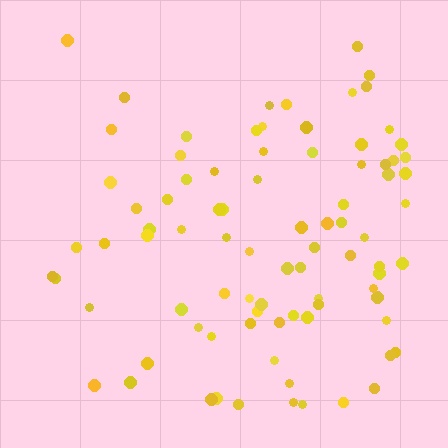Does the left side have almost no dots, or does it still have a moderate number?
Still a moderate number, just noticeably fewer than the right.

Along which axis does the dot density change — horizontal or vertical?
Horizontal.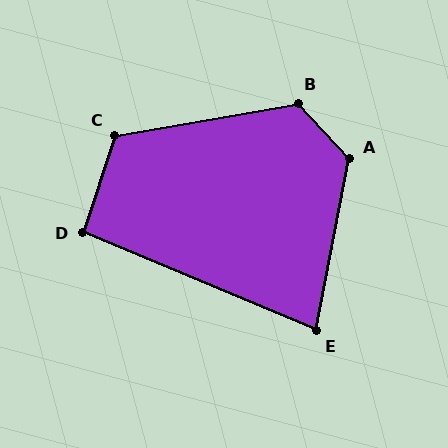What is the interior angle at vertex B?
Approximately 123 degrees (obtuse).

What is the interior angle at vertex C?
Approximately 117 degrees (obtuse).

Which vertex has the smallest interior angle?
E, at approximately 78 degrees.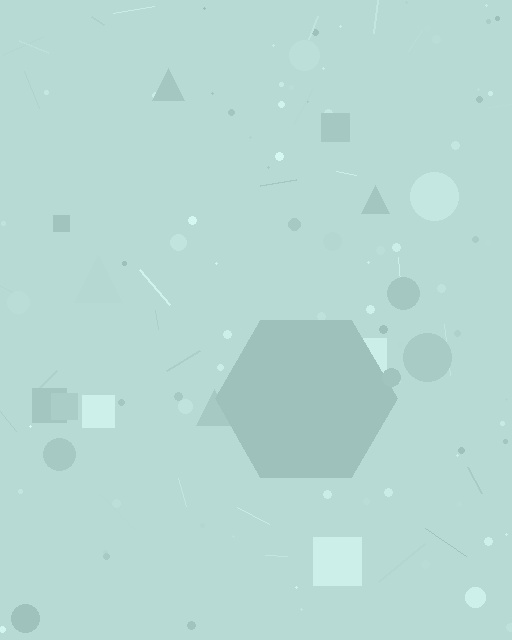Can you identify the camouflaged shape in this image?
The camouflaged shape is a hexagon.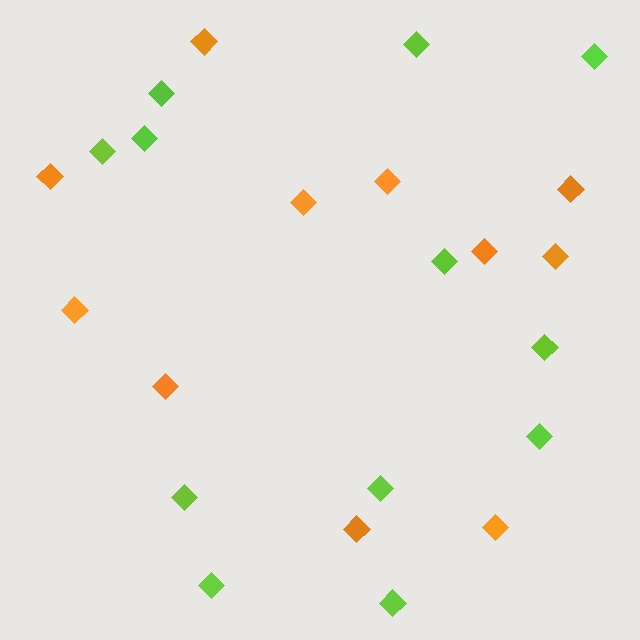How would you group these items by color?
There are 2 groups: one group of orange diamonds (11) and one group of lime diamonds (12).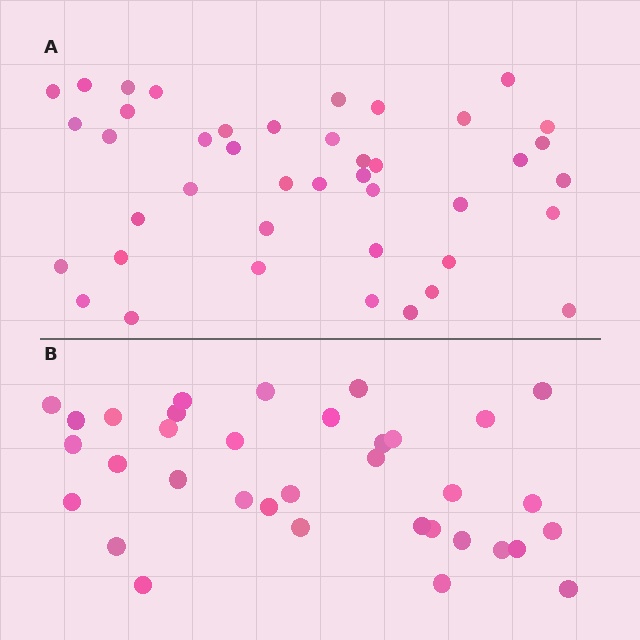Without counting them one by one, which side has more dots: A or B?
Region A (the top region) has more dots.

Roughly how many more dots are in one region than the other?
Region A has roughly 8 or so more dots than region B.